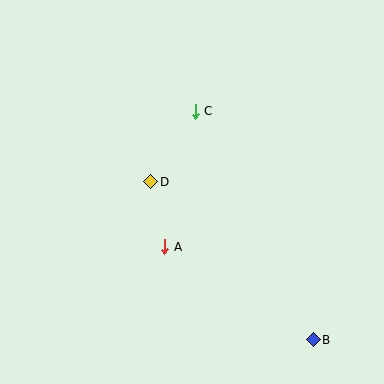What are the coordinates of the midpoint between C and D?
The midpoint between C and D is at (173, 147).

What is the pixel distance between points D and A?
The distance between D and A is 67 pixels.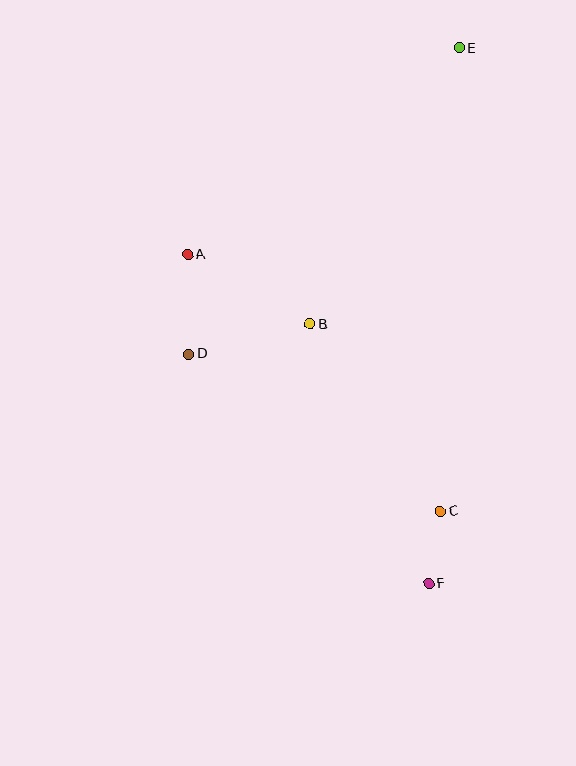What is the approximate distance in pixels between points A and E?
The distance between A and E is approximately 341 pixels.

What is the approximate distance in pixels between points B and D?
The distance between B and D is approximately 125 pixels.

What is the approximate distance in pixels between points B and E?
The distance between B and E is approximately 314 pixels.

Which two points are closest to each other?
Points C and F are closest to each other.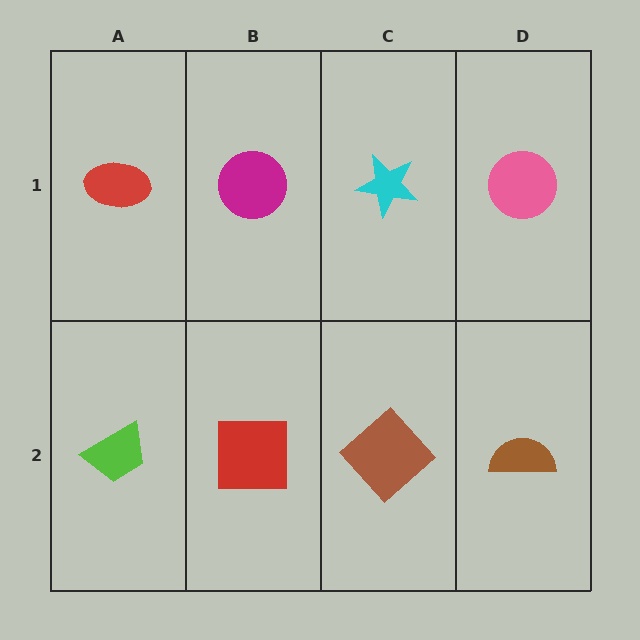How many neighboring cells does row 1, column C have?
3.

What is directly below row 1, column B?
A red square.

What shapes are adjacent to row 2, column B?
A magenta circle (row 1, column B), a lime trapezoid (row 2, column A), a brown diamond (row 2, column C).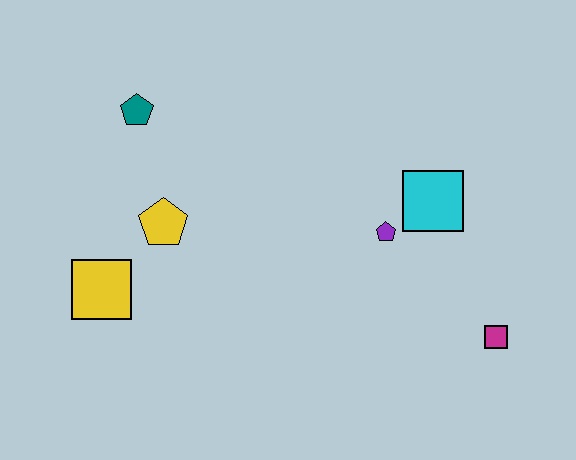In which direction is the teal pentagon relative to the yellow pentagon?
The teal pentagon is above the yellow pentagon.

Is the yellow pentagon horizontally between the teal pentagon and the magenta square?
Yes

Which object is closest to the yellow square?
The yellow pentagon is closest to the yellow square.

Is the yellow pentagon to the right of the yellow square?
Yes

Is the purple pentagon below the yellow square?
No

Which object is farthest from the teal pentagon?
The magenta square is farthest from the teal pentagon.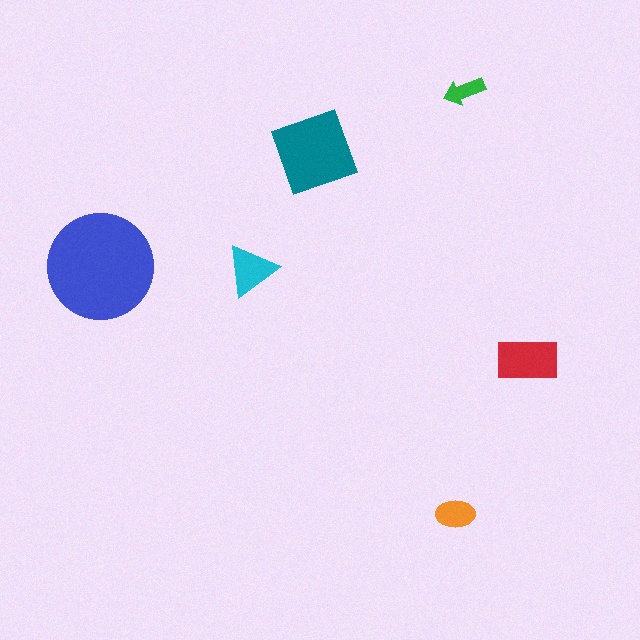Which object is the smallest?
The green arrow.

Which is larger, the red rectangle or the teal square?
The teal square.